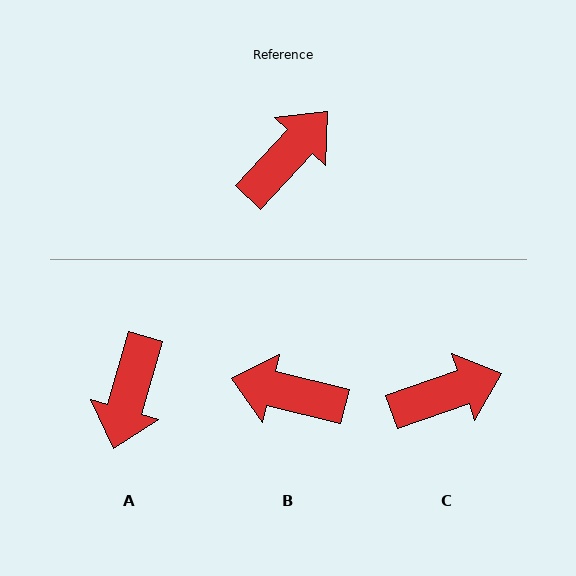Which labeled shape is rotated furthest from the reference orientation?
A, about 153 degrees away.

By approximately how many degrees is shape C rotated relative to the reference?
Approximately 28 degrees clockwise.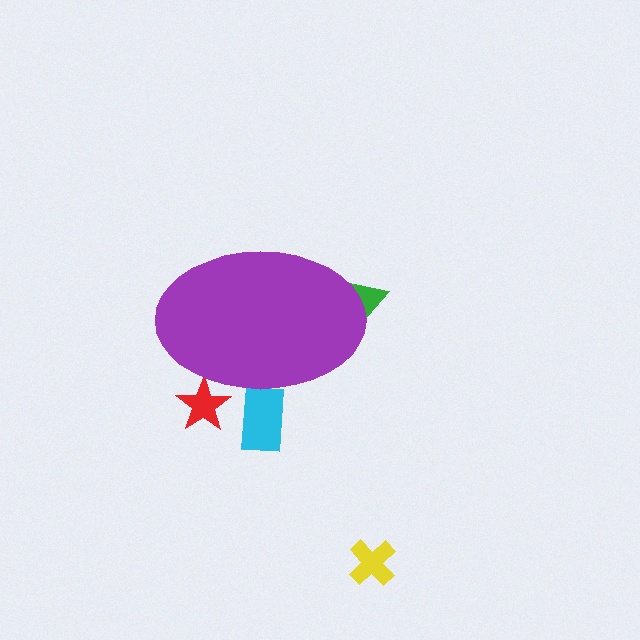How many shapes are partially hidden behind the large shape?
3 shapes are partially hidden.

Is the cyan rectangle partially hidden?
Yes, the cyan rectangle is partially hidden behind the purple ellipse.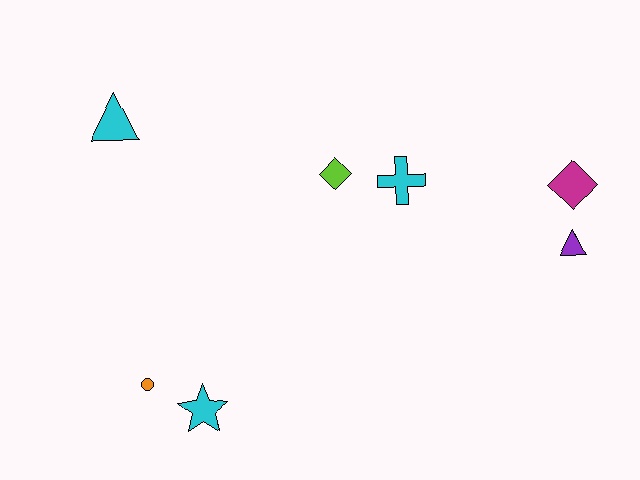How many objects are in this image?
There are 7 objects.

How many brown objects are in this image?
There are no brown objects.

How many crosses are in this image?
There is 1 cross.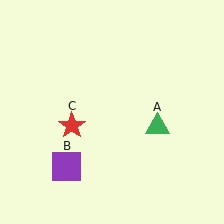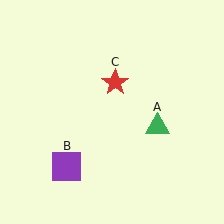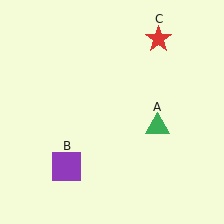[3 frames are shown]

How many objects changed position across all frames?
1 object changed position: red star (object C).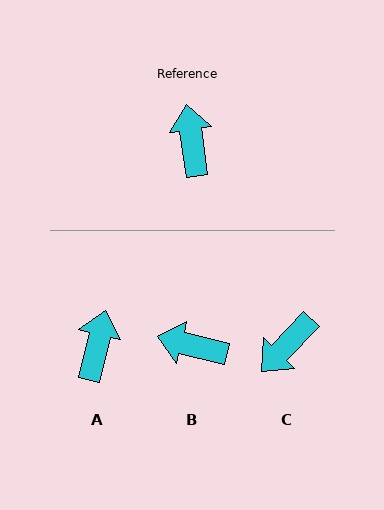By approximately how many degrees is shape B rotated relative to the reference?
Approximately 68 degrees counter-clockwise.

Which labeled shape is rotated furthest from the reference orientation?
C, about 128 degrees away.